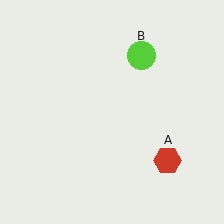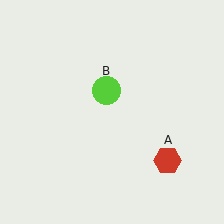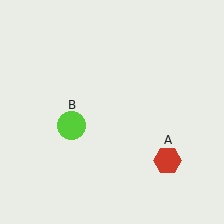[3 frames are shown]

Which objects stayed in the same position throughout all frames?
Red hexagon (object A) remained stationary.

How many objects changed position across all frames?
1 object changed position: lime circle (object B).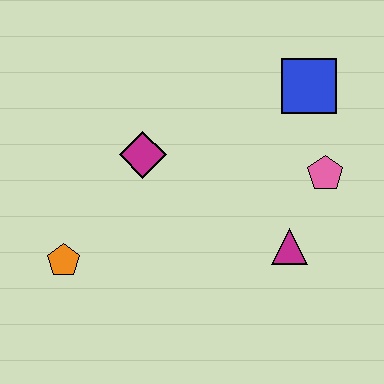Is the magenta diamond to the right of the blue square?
No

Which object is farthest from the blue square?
The orange pentagon is farthest from the blue square.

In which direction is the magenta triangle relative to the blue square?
The magenta triangle is below the blue square.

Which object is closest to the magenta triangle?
The pink pentagon is closest to the magenta triangle.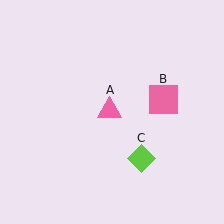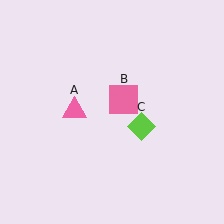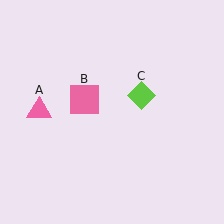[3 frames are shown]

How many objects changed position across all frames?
3 objects changed position: pink triangle (object A), pink square (object B), lime diamond (object C).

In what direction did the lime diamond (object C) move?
The lime diamond (object C) moved up.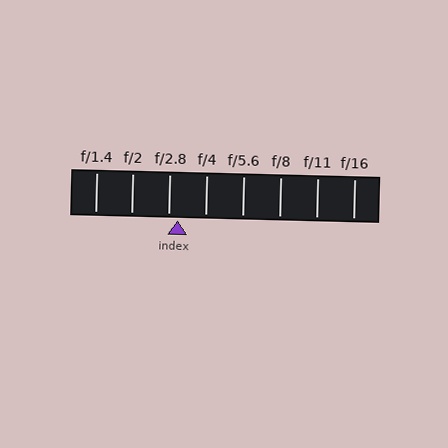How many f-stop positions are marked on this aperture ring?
There are 8 f-stop positions marked.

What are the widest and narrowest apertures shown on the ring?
The widest aperture shown is f/1.4 and the narrowest is f/16.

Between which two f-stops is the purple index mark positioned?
The index mark is between f/2.8 and f/4.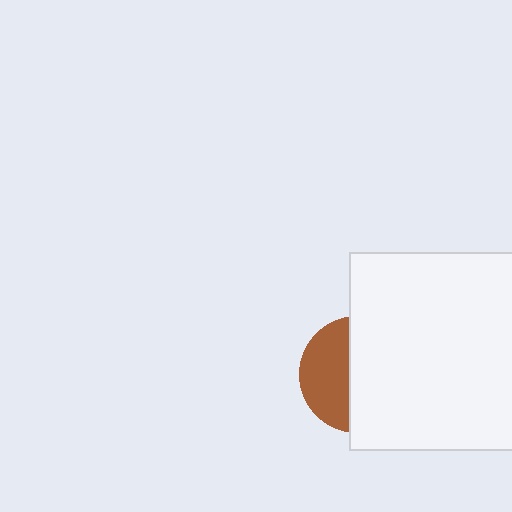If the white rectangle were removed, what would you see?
You would see the complete brown circle.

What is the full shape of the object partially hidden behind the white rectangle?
The partially hidden object is a brown circle.